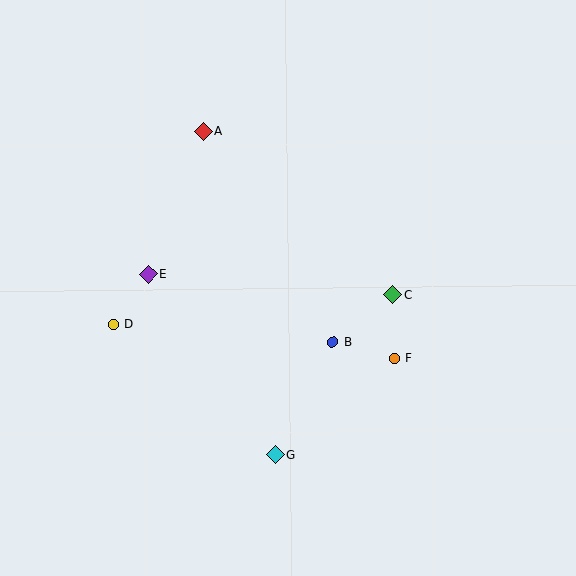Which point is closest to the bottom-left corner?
Point D is closest to the bottom-left corner.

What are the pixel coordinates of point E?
Point E is at (148, 274).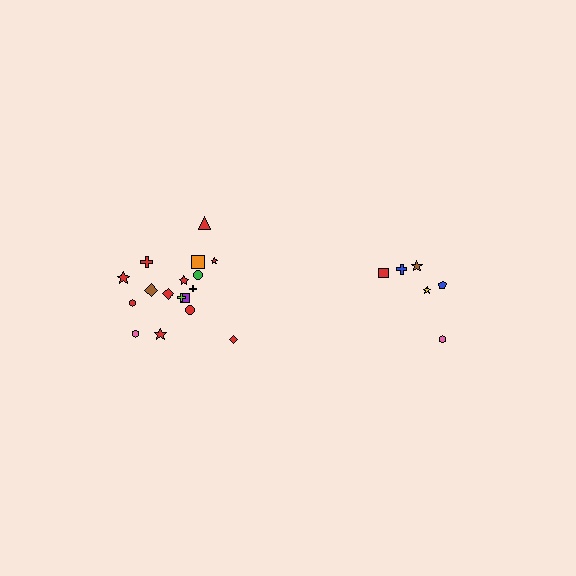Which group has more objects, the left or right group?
The left group.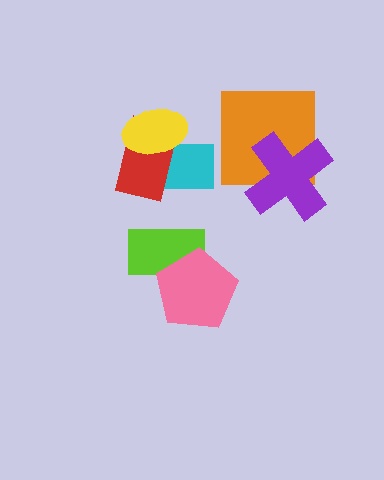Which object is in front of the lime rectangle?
The pink pentagon is in front of the lime rectangle.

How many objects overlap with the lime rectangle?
1 object overlaps with the lime rectangle.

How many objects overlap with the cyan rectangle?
2 objects overlap with the cyan rectangle.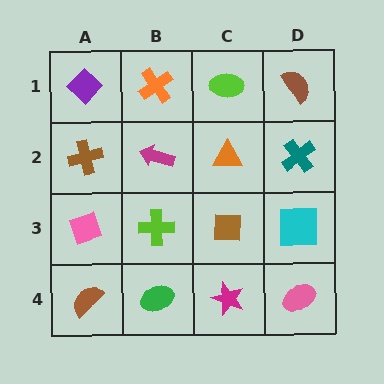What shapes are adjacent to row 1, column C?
An orange triangle (row 2, column C), an orange cross (row 1, column B), a brown semicircle (row 1, column D).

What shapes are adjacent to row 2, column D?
A brown semicircle (row 1, column D), a cyan square (row 3, column D), an orange triangle (row 2, column C).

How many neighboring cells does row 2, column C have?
4.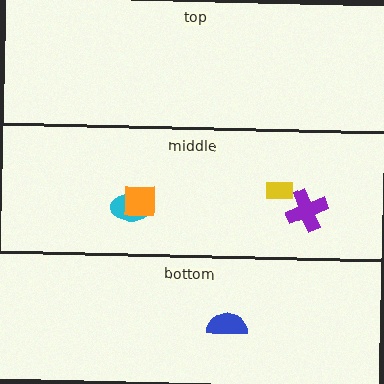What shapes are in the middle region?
The yellow rectangle, the purple cross, the cyan ellipse, the orange square.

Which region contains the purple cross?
The middle region.